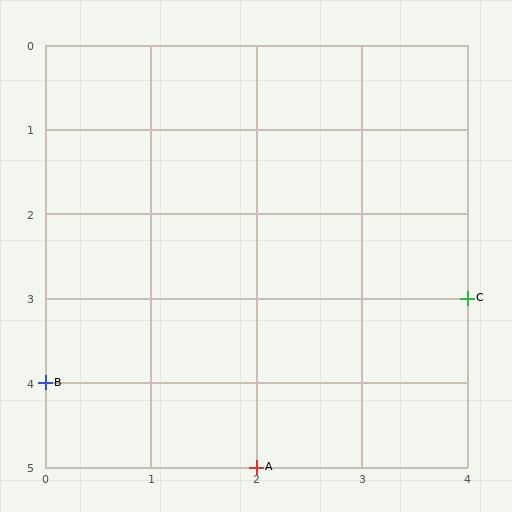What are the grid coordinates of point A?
Point A is at grid coordinates (2, 5).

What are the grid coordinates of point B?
Point B is at grid coordinates (0, 4).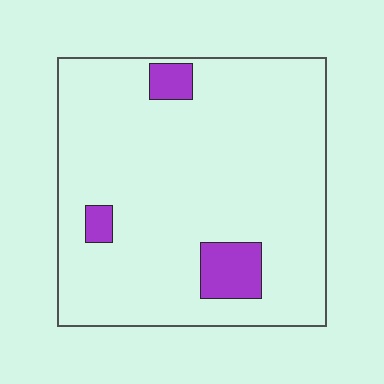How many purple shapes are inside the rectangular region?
3.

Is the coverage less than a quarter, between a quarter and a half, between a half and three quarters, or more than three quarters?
Less than a quarter.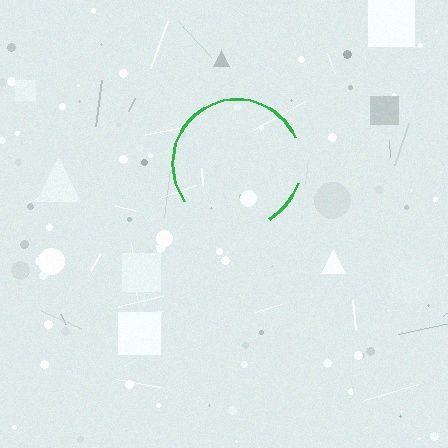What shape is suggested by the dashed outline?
The dashed outline suggests a circle.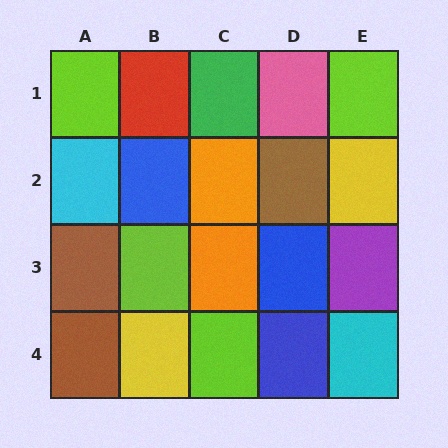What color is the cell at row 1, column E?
Lime.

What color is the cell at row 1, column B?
Red.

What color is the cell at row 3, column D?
Blue.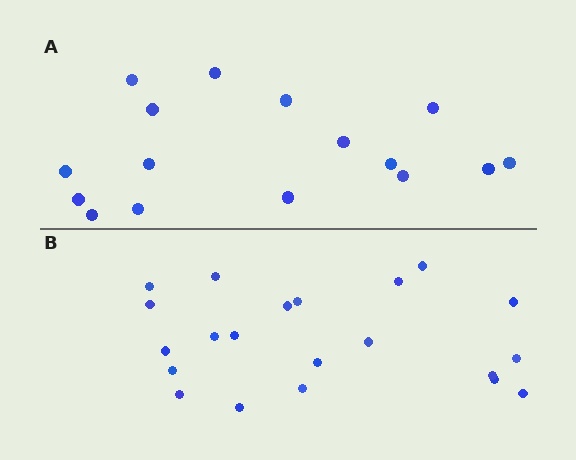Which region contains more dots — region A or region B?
Region B (the bottom region) has more dots.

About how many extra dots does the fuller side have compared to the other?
Region B has about 5 more dots than region A.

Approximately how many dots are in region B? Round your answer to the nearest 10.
About 20 dots. (The exact count is 21, which rounds to 20.)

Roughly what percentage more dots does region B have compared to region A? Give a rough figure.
About 30% more.